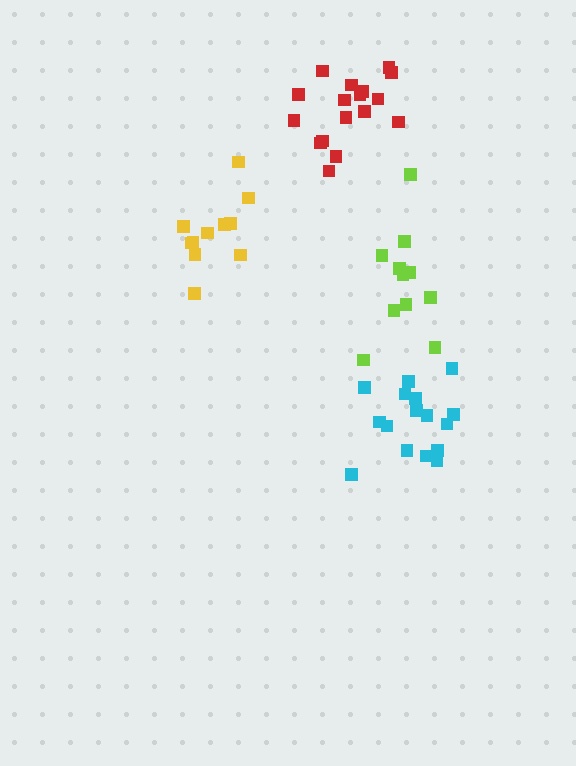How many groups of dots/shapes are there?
There are 4 groups.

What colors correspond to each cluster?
The clusters are colored: cyan, lime, yellow, red.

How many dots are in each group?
Group 1: 16 dots, Group 2: 11 dots, Group 3: 11 dots, Group 4: 17 dots (55 total).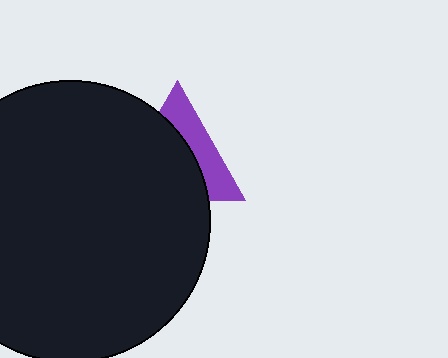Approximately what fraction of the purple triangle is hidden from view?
Roughly 62% of the purple triangle is hidden behind the black circle.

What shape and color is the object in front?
The object in front is a black circle.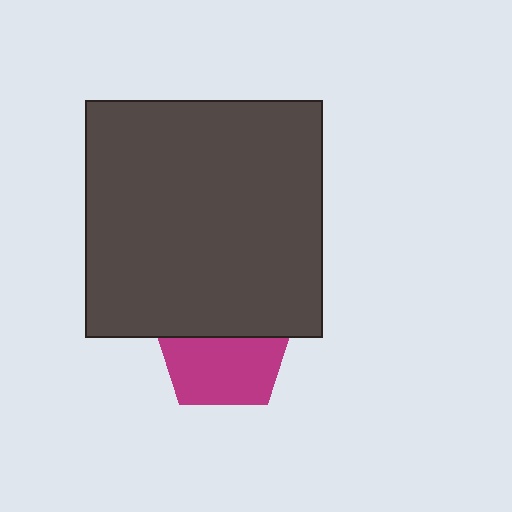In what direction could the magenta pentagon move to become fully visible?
The magenta pentagon could move down. That would shift it out from behind the dark gray square entirely.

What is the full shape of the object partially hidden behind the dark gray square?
The partially hidden object is a magenta pentagon.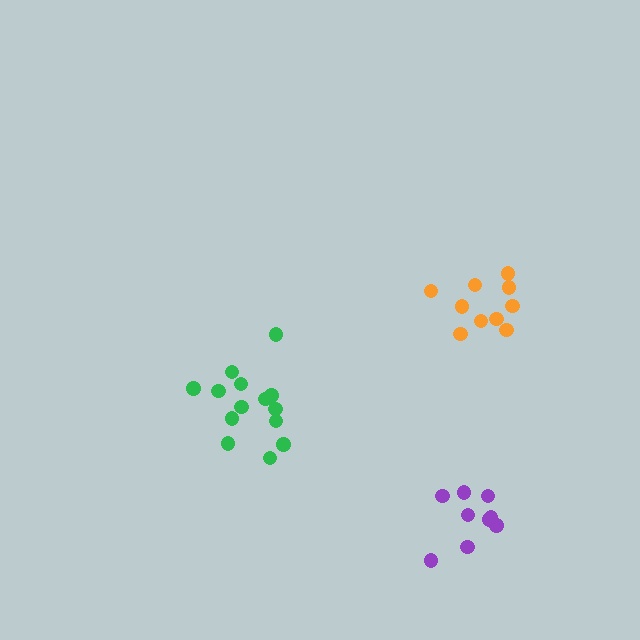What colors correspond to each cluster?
The clusters are colored: green, orange, purple.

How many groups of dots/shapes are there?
There are 3 groups.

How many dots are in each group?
Group 1: 14 dots, Group 2: 10 dots, Group 3: 9 dots (33 total).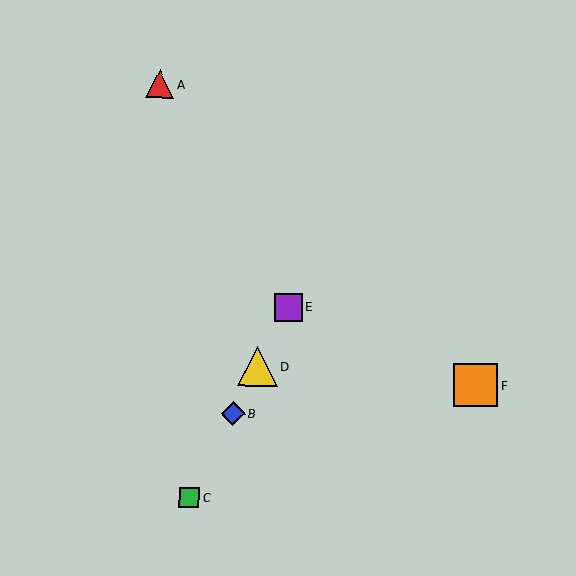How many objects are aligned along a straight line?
4 objects (B, C, D, E) are aligned along a straight line.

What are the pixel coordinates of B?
Object B is at (233, 414).